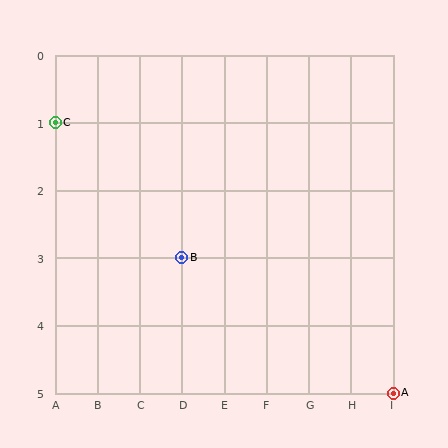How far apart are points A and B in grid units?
Points A and B are 5 columns and 2 rows apart (about 5.4 grid units diagonally).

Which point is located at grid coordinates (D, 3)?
Point B is at (D, 3).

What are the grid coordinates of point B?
Point B is at grid coordinates (D, 3).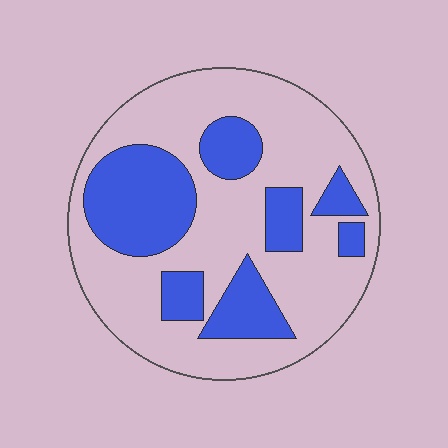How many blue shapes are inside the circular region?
7.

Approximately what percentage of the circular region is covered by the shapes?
Approximately 30%.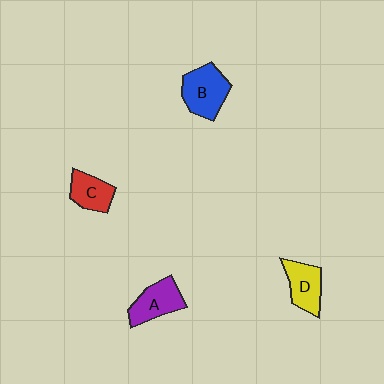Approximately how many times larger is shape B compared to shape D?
Approximately 1.2 times.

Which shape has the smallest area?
Shape C (red).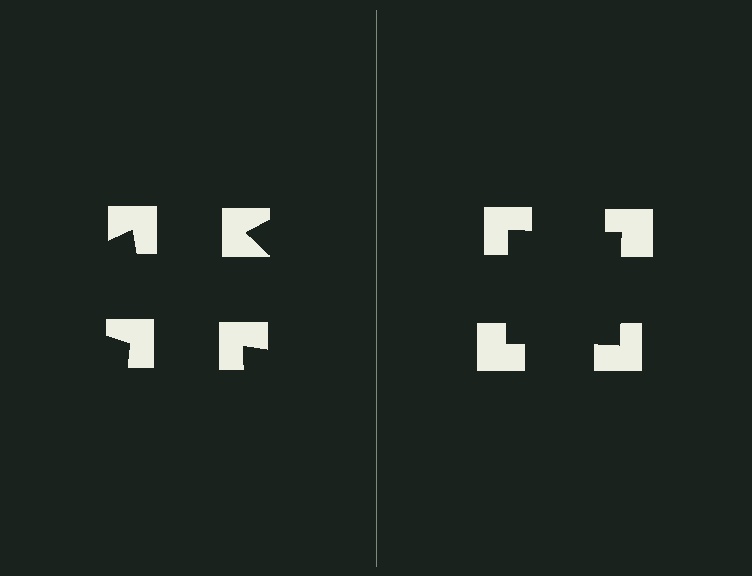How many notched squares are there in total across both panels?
8 — 4 on each side.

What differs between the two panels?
The notched squares are positioned identically on both sides; only the wedge orientations differ. On the right they align to a square; on the left they are misaligned.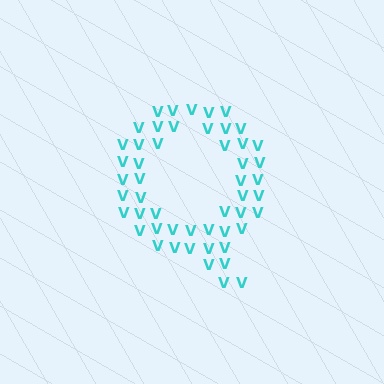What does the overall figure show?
The overall figure shows the letter Q.